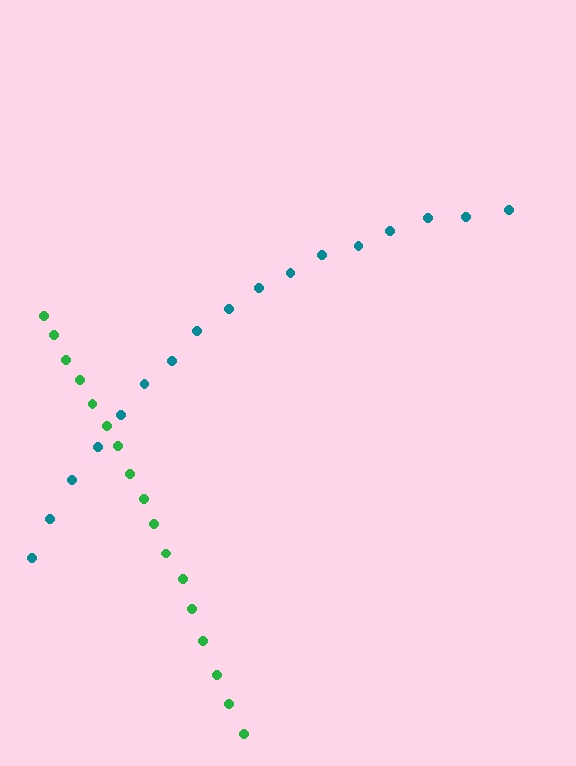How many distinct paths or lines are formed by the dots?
There are 2 distinct paths.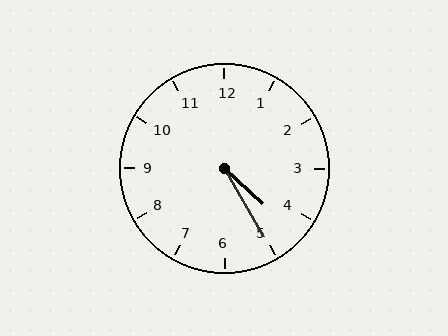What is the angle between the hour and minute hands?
Approximately 18 degrees.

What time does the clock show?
4:25.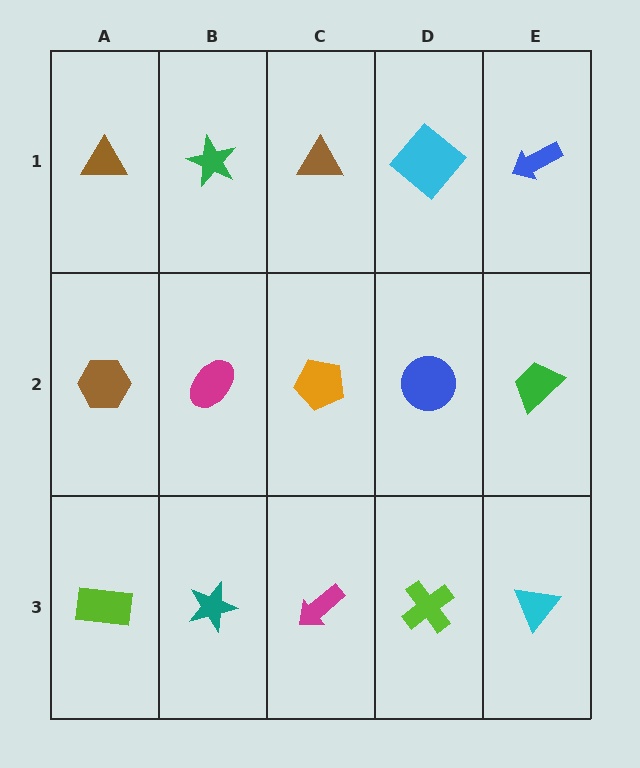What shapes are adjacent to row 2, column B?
A green star (row 1, column B), a teal star (row 3, column B), a brown hexagon (row 2, column A), an orange pentagon (row 2, column C).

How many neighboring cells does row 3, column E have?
2.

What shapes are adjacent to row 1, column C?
An orange pentagon (row 2, column C), a green star (row 1, column B), a cyan diamond (row 1, column D).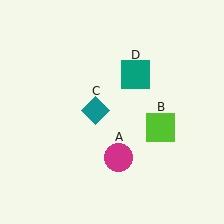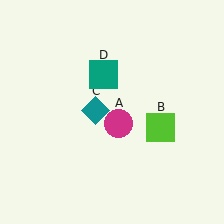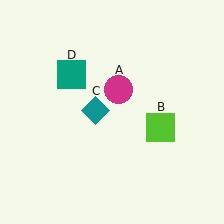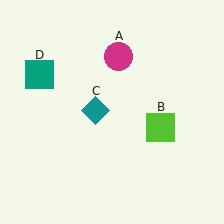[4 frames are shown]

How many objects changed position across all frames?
2 objects changed position: magenta circle (object A), teal square (object D).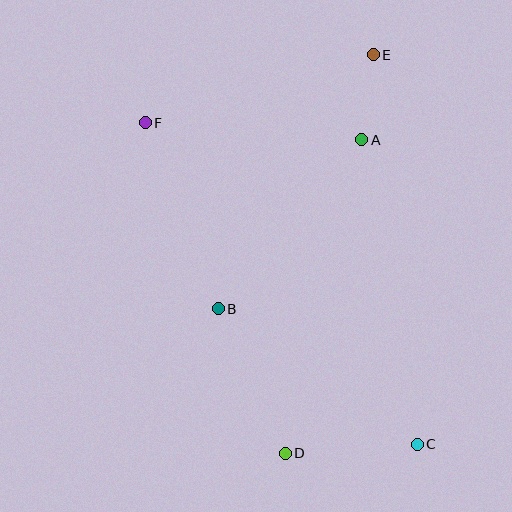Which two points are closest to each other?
Points A and E are closest to each other.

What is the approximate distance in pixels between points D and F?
The distance between D and F is approximately 359 pixels.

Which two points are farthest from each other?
Points C and F are farthest from each other.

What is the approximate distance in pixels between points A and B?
The distance between A and B is approximately 222 pixels.